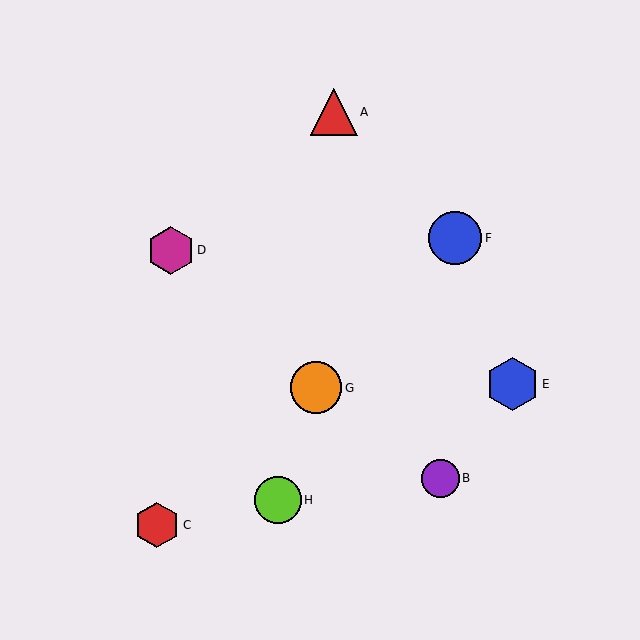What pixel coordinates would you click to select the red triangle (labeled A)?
Click at (334, 112) to select the red triangle A.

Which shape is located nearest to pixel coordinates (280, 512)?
The lime circle (labeled H) at (278, 500) is nearest to that location.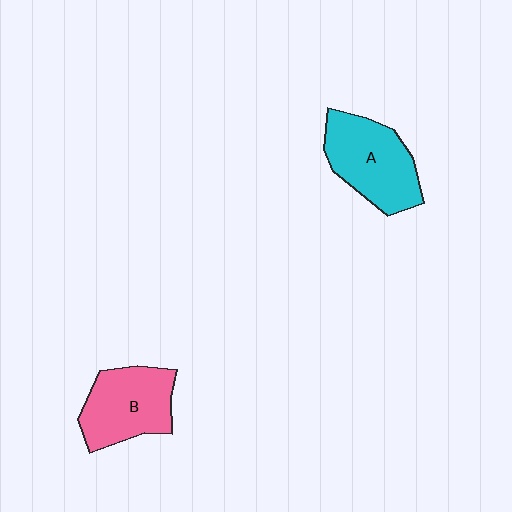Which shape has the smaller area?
Shape B (pink).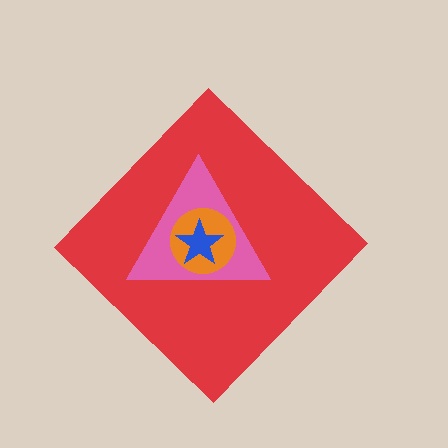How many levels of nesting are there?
4.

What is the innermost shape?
The blue star.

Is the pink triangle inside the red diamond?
Yes.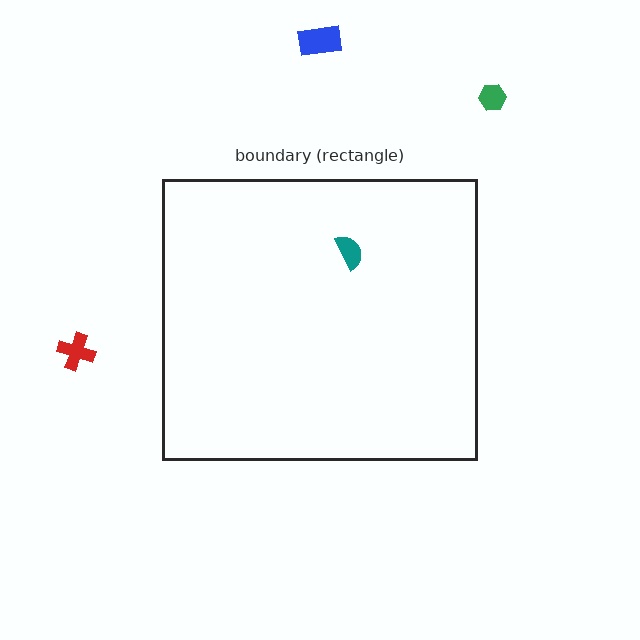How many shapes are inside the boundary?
1 inside, 3 outside.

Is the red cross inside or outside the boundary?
Outside.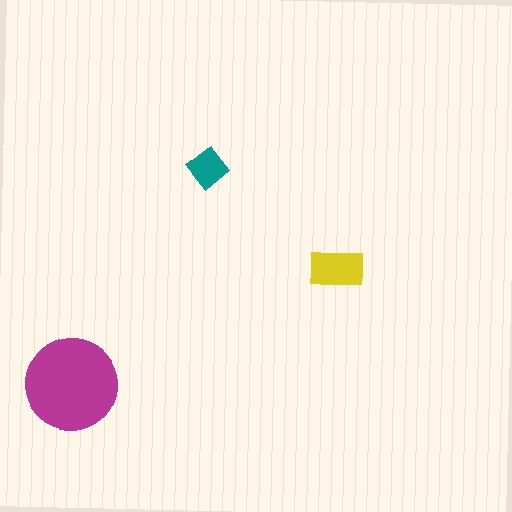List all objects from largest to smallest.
The magenta circle, the yellow rectangle, the teal diamond.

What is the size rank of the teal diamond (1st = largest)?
3rd.